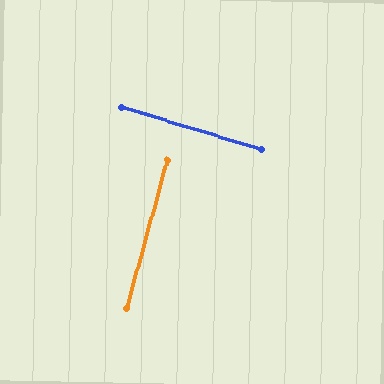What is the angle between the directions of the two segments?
Approximately 88 degrees.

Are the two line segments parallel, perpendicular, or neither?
Perpendicular — they meet at approximately 88°.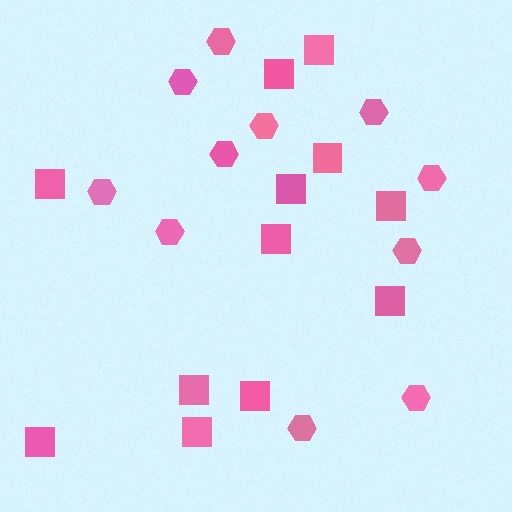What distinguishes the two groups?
There are 2 groups: one group of squares (12) and one group of hexagons (11).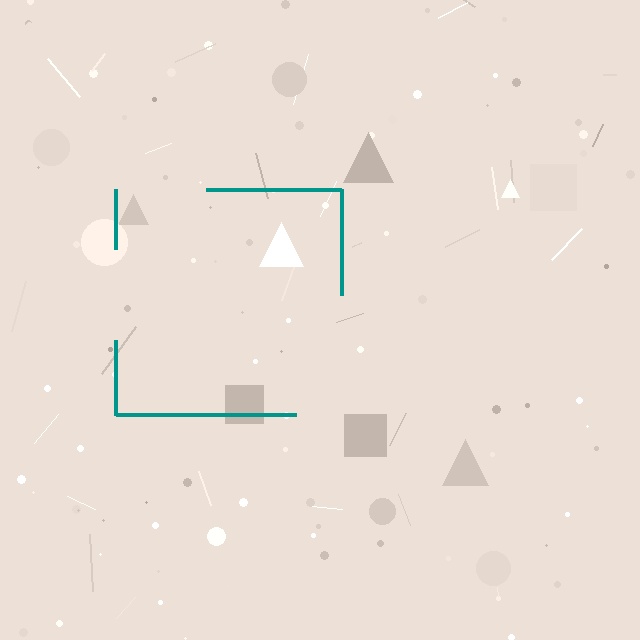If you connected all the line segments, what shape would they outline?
They would outline a square.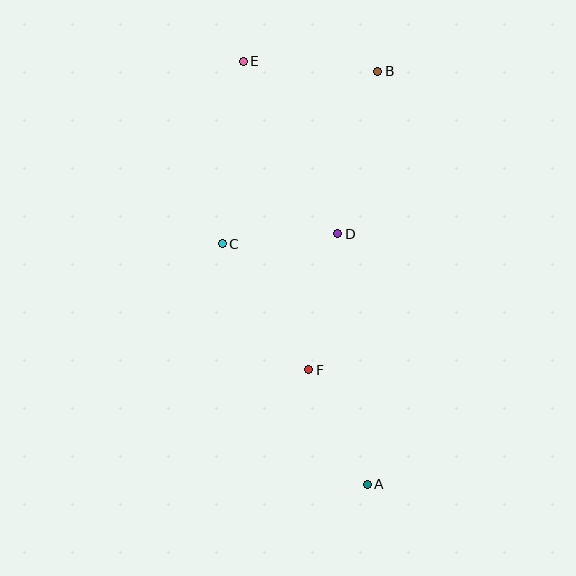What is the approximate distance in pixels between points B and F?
The distance between B and F is approximately 306 pixels.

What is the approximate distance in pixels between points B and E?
The distance between B and E is approximately 135 pixels.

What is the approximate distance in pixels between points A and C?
The distance between A and C is approximately 281 pixels.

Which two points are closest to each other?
Points C and D are closest to each other.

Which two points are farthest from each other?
Points A and E are farthest from each other.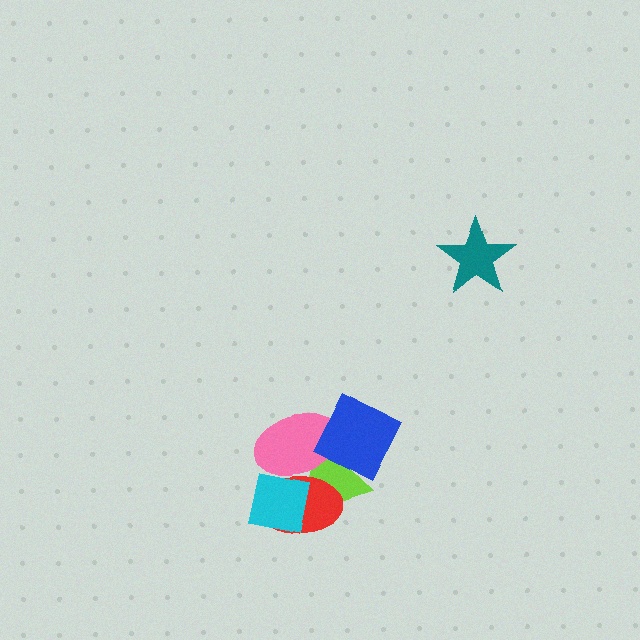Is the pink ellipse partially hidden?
Yes, it is partially covered by another shape.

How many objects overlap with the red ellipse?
3 objects overlap with the red ellipse.